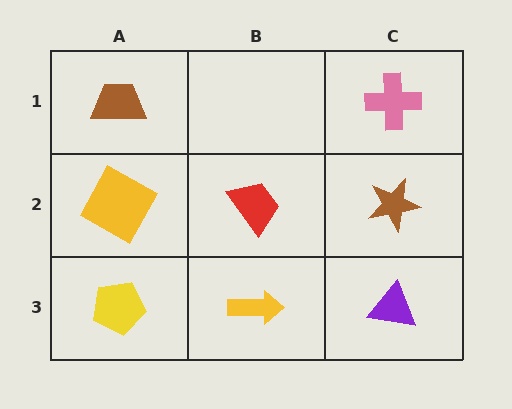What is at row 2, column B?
A red trapezoid.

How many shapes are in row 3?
3 shapes.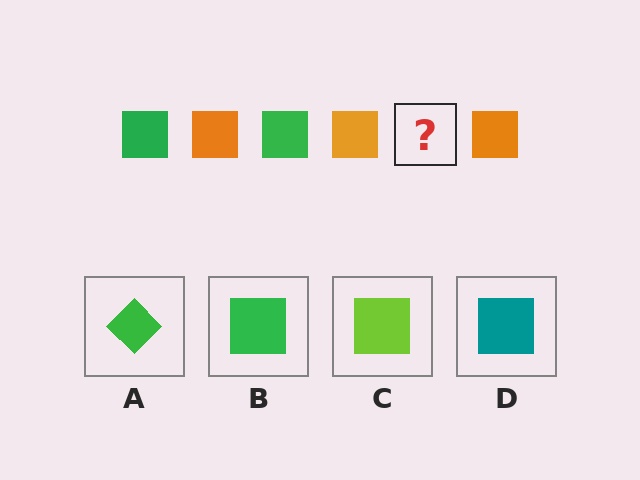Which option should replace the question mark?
Option B.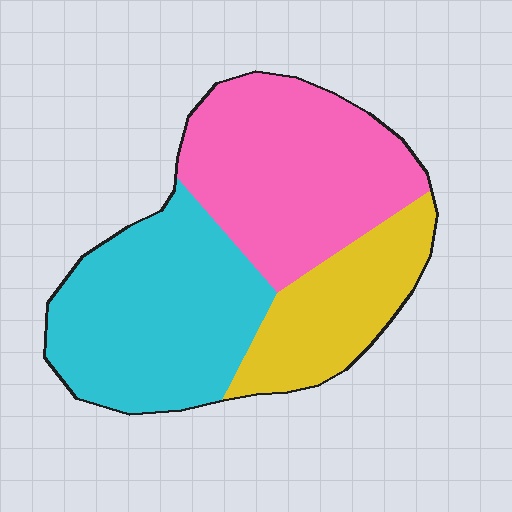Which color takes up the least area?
Yellow, at roughly 20%.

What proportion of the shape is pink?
Pink covers roughly 40% of the shape.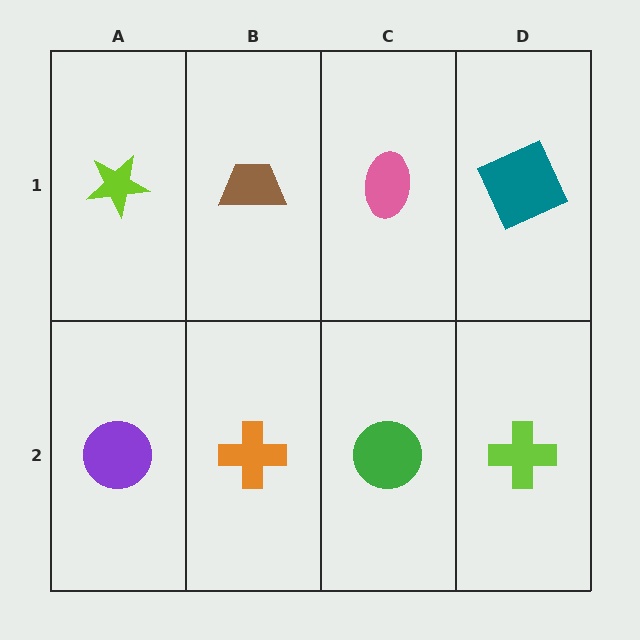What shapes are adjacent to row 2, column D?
A teal square (row 1, column D), a green circle (row 2, column C).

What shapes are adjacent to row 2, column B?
A brown trapezoid (row 1, column B), a purple circle (row 2, column A), a green circle (row 2, column C).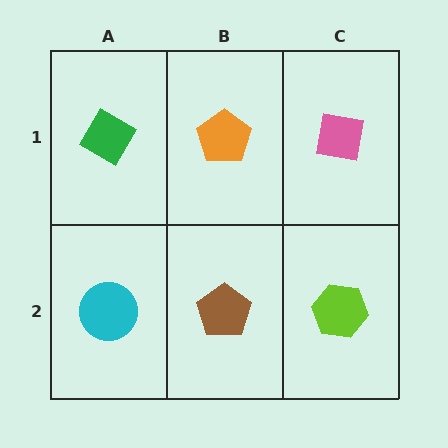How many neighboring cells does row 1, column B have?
3.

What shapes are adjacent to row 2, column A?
A green diamond (row 1, column A), a brown pentagon (row 2, column B).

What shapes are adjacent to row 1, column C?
A lime hexagon (row 2, column C), an orange pentagon (row 1, column B).